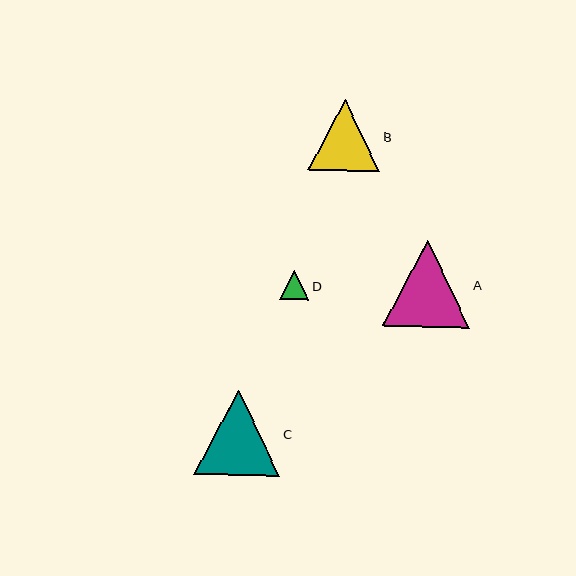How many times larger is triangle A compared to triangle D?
Triangle A is approximately 2.9 times the size of triangle D.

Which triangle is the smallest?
Triangle D is the smallest with a size of approximately 30 pixels.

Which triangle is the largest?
Triangle A is the largest with a size of approximately 87 pixels.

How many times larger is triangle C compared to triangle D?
Triangle C is approximately 2.9 times the size of triangle D.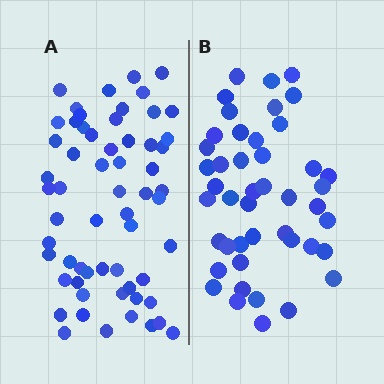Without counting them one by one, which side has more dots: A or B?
Region A (the left region) has more dots.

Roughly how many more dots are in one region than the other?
Region A has approximately 15 more dots than region B.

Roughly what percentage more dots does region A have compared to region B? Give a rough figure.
About 35% more.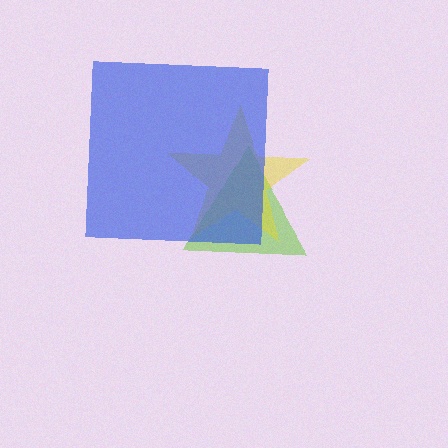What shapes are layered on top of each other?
The layered shapes are: a lime triangle, a yellow star, a blue square.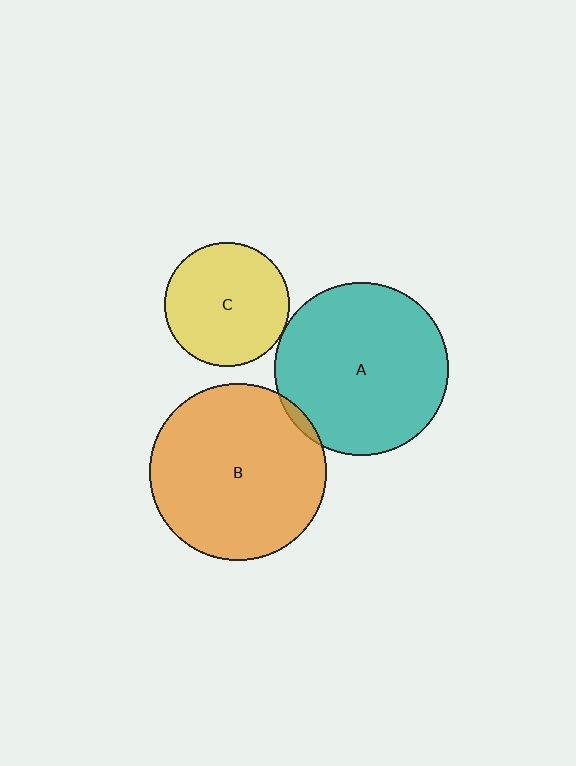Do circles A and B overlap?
Yes.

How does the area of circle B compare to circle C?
Approximately 2.0 times.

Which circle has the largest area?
Circle B (orange).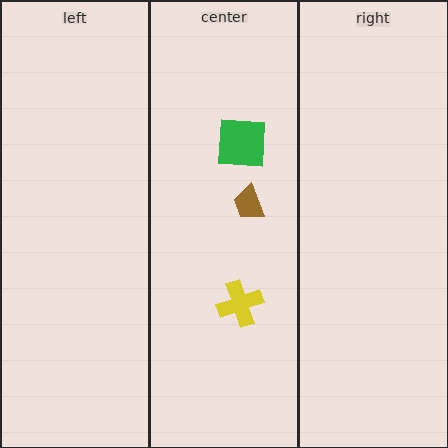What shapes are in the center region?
The green square, the brown trapezoid, the yellow cross.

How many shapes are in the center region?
3.